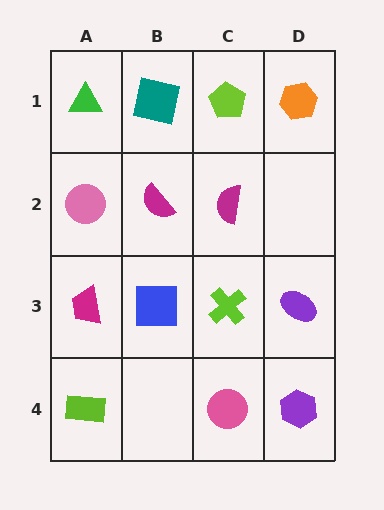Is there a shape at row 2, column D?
No, that cell is empty.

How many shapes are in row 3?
4 shapes.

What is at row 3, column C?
A lime cross.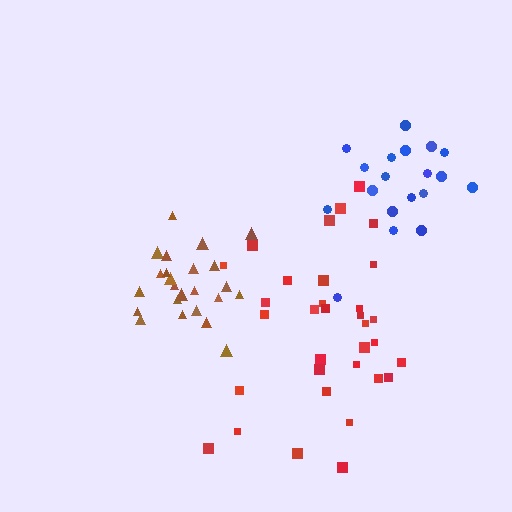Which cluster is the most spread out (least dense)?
Red.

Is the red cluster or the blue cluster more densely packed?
Blue.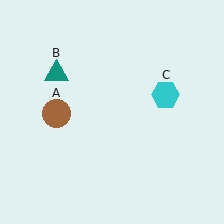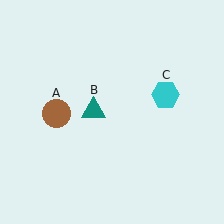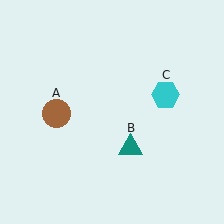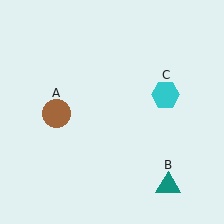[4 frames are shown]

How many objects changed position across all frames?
1 object changed position: teal triangle (object B).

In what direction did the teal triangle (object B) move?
The teal triangle (object B) moved down and to the right.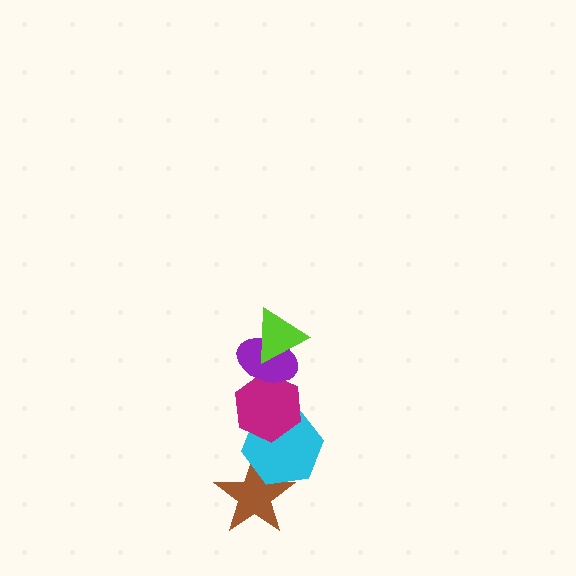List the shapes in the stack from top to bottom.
From top to bottom: the lime triangle, the purple ellipse, the magenta hexagon, the cyan hexagon, the brown star.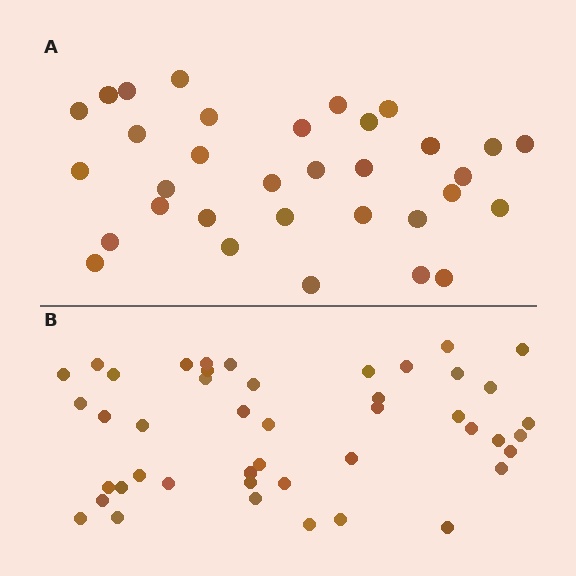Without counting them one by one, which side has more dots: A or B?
Region B (the bottom region) has more dots.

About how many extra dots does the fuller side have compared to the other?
Region B has roughly 12 or so more dots than region A.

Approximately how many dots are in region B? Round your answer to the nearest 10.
About 40 dots. (The exact count is 45, which rounds to 40.)